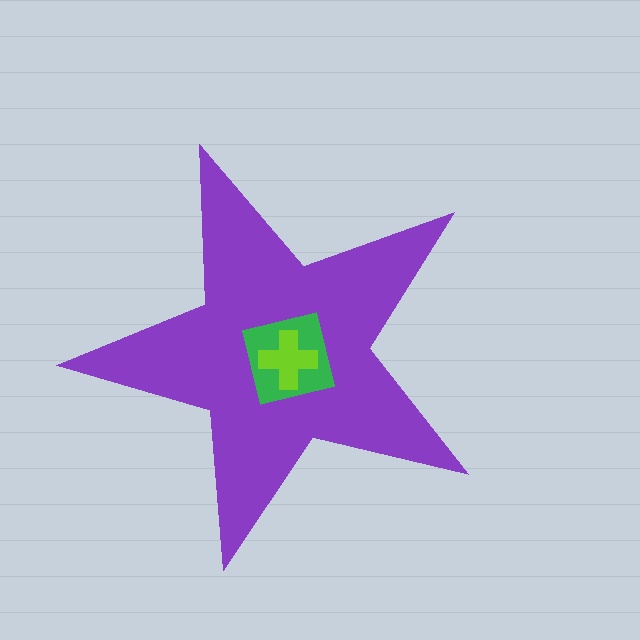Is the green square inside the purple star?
Yes.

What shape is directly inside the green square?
The lime cross.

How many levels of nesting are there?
3.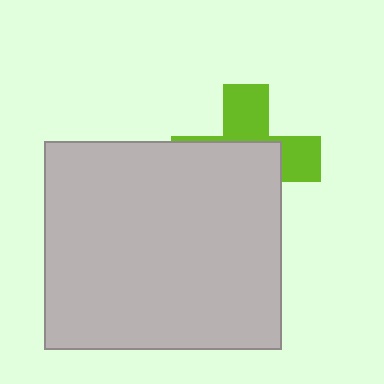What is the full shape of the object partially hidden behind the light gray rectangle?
The partially hidden object is a lime cross.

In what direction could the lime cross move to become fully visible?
The lime cross could move up. That would shift it out from behind the light gray rectangle entirely.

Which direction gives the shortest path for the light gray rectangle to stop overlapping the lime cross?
Moving down gives the shortest separation.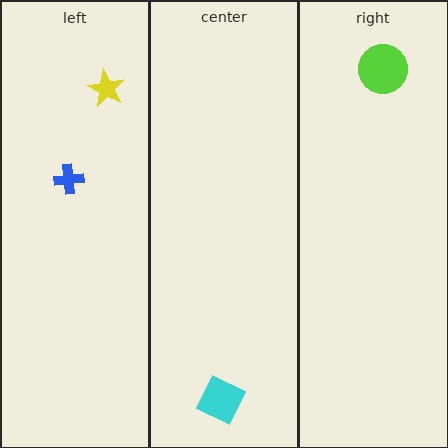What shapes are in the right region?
The lime circle.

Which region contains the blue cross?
The left region.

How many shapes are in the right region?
1.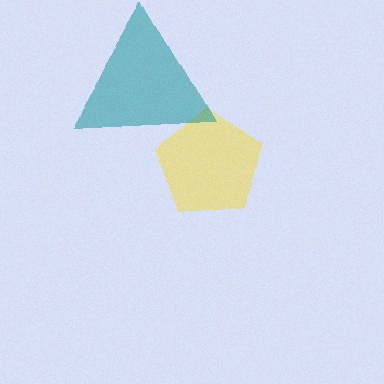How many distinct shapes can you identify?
There are 2 distinct shapes: a yellow pentagon, a teal triangle.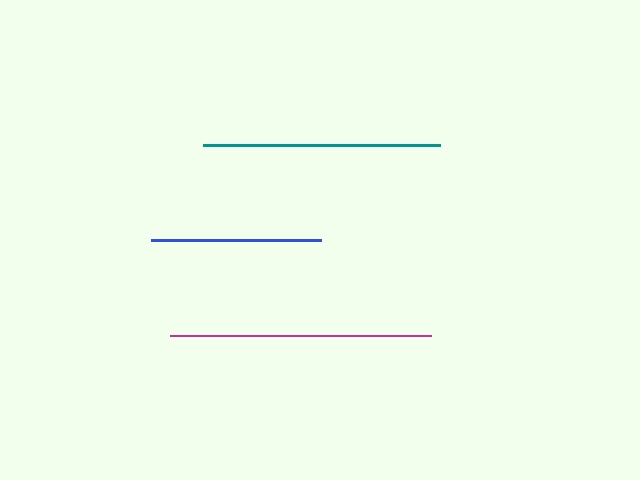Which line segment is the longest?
The magenta line is the longest at approximately 261 pixels.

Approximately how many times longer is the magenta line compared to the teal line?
The magenta line is approximately 1.1 times the length of the teal line.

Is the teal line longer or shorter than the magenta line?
The magenta line is longer than the teal line.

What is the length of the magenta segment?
The magenta segment is approximately 261 pixels long.